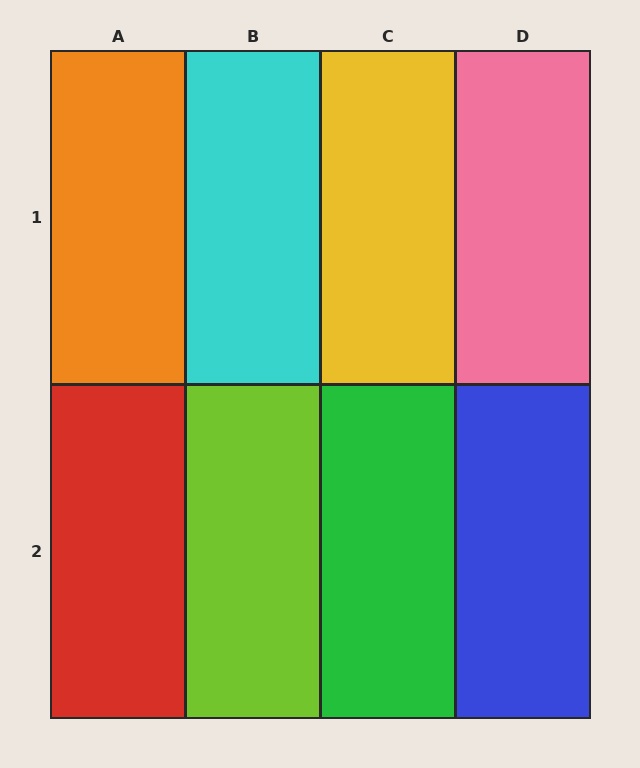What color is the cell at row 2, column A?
Red.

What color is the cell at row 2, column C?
Green.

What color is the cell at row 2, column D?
Blue.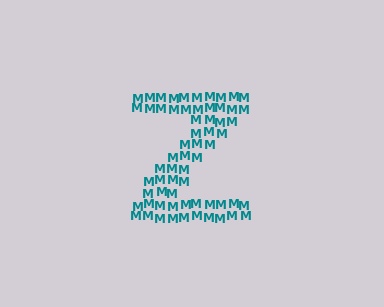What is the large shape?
The large shape is the letter Z.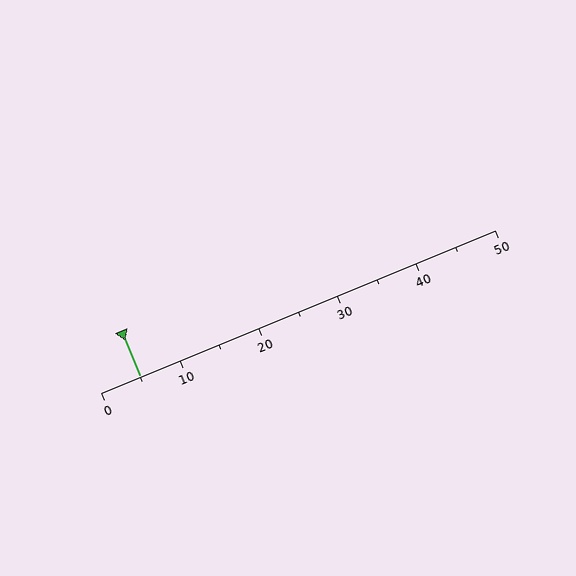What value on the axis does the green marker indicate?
The marker indicates approximately 5.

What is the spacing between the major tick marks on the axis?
The major ticks are spaced 10 apart.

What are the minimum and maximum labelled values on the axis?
The axis runs from 0 to 50.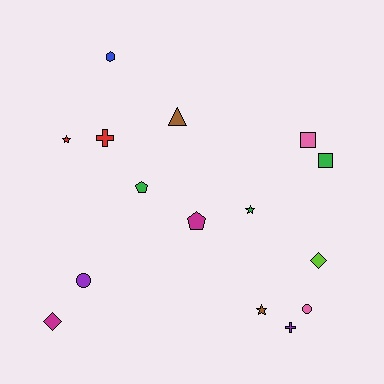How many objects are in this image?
There are 15 objects.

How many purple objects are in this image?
There are 2 purple objects.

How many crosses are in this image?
There are 2 crosses.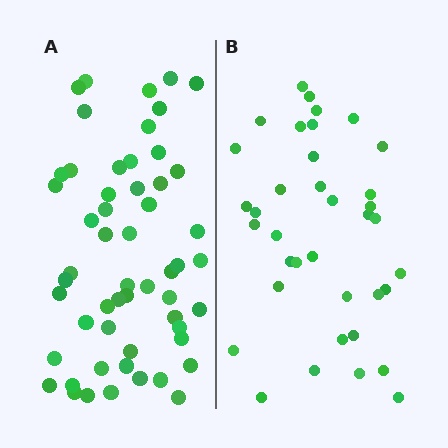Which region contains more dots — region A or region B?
Region A (the left region) has more dots.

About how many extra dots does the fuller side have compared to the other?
Region A has approximately 20 more dots than region B.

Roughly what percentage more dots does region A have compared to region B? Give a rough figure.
About 50% more.